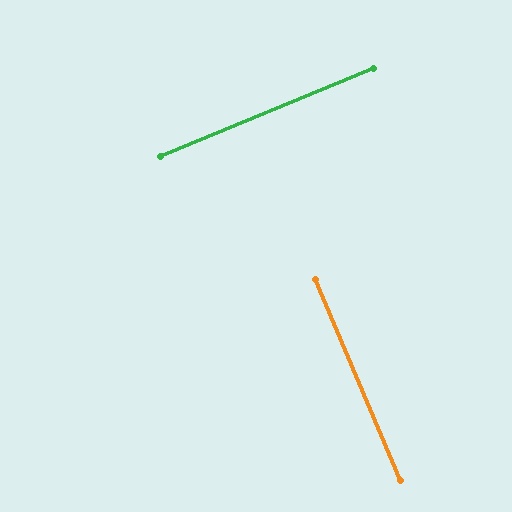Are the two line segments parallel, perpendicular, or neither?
Perpendicular — they meet at approximately 89°.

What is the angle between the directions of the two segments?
Approximately 89 degrees.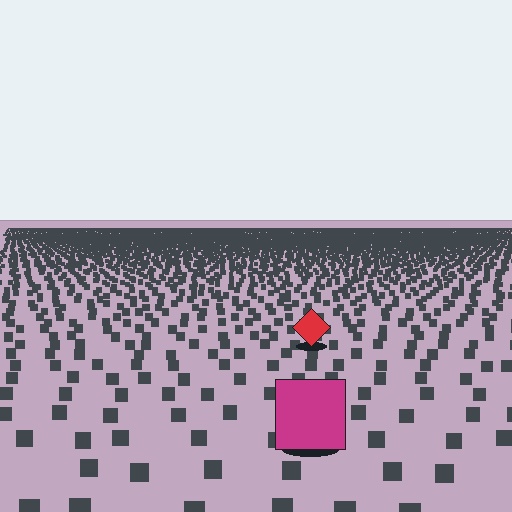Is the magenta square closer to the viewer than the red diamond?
Yes. The magenta square is closer — you can tell from the texture gradient: the ground texture is coarser near it.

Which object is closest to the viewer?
The magenta square is closest. The texture marks near it are larger and more spread out.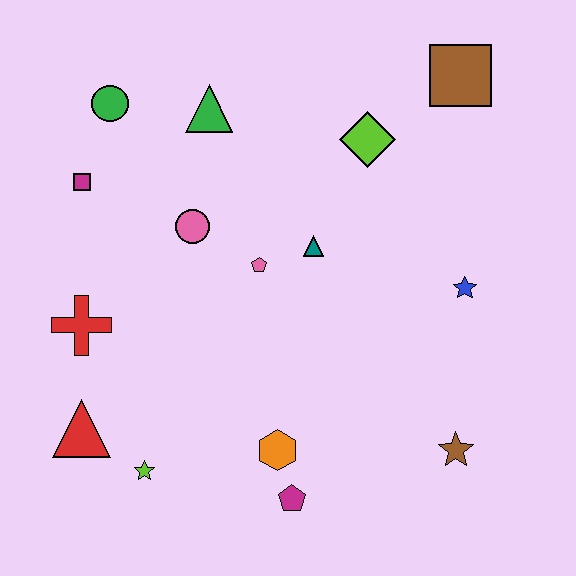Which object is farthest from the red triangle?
The brown square is farthest from the red triangle.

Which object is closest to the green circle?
The magenta square is closest to the green circle.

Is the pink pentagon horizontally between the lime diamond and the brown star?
No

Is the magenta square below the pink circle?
No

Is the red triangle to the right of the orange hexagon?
No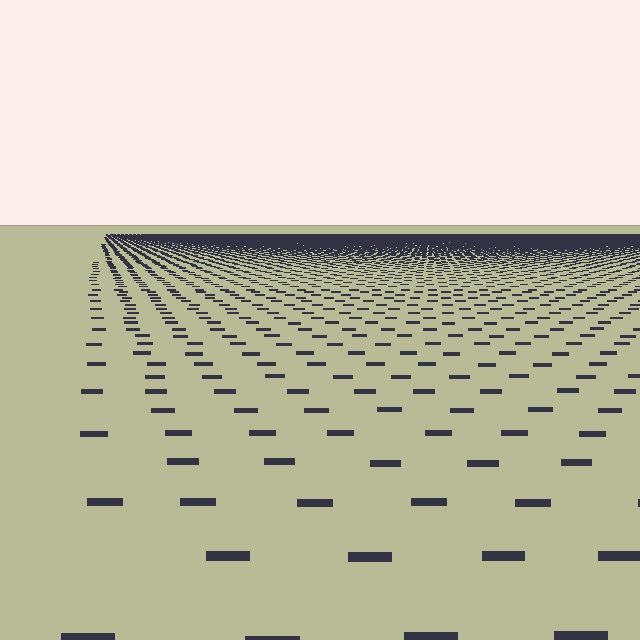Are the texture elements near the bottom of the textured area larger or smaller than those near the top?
Larger. Near the bottom, elements are closer to the viewer and appear at a bigger on-screen size.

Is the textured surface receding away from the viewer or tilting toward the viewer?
The surface is receding away from the viewer. Texture elements get smaller and denser toward the top.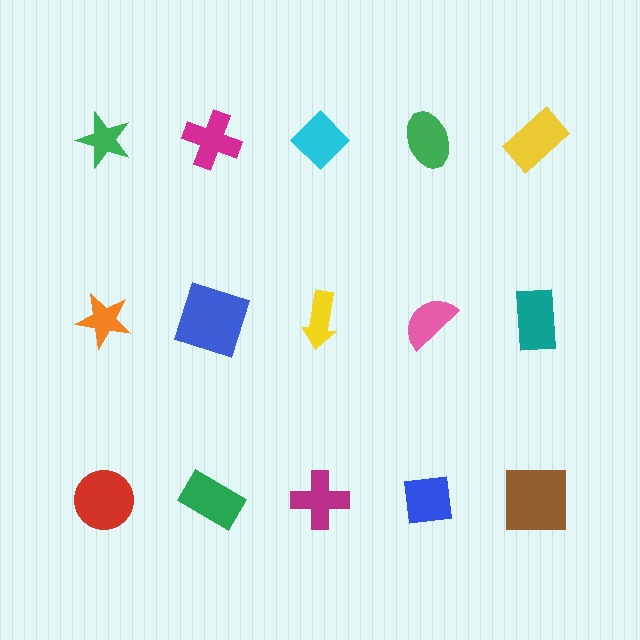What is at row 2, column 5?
A teal rectangle.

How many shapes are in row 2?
5 shapes.